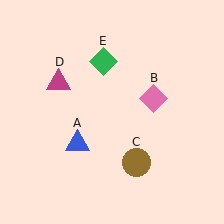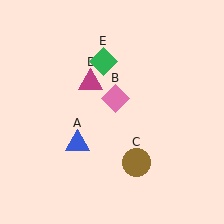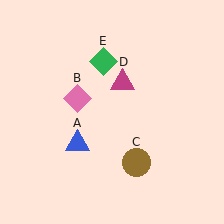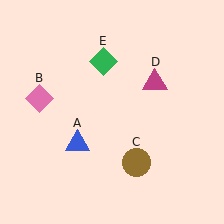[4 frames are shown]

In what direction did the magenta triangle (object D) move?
The magenta triangle (object D) moved right.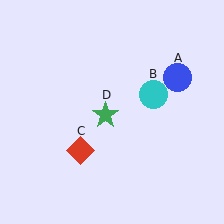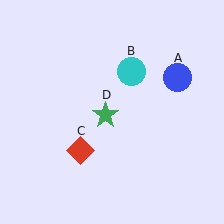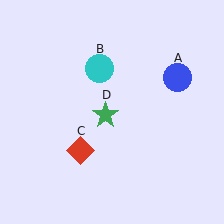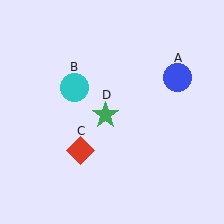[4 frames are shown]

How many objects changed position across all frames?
1 object changed position: cyan circle (object B).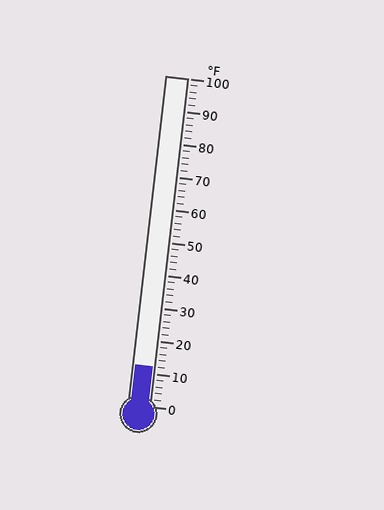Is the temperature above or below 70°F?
The temperature is below 70°F.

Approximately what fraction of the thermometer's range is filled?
The thermometer is filled to approximately 10% of its range.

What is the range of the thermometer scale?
The thermometer scale ranges from 0°F to 100°F.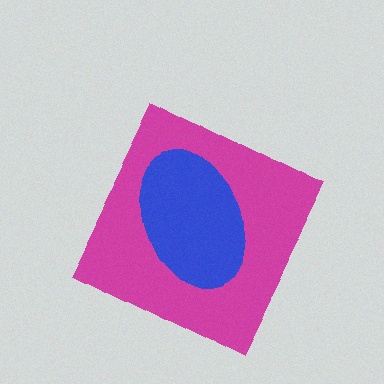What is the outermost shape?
The magenta diamond.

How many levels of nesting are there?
2.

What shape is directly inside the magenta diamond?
The blue ellipse.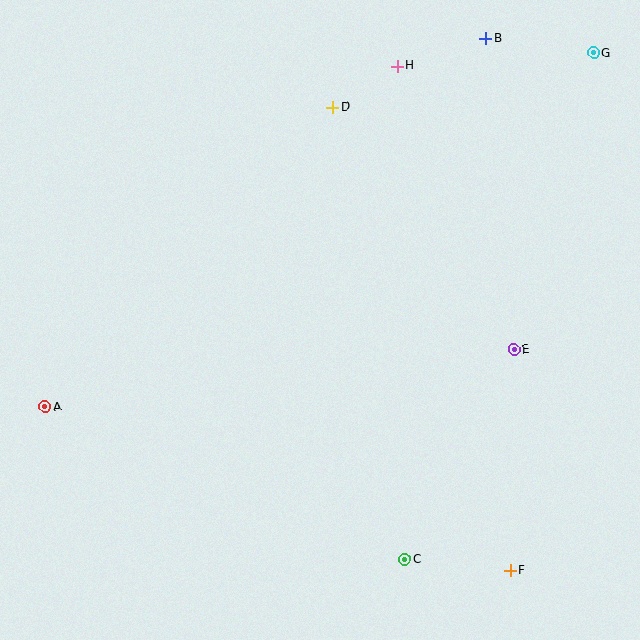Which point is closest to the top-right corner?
Point G is closest to the top-right corner.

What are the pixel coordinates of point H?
Point H is at (397, 66).